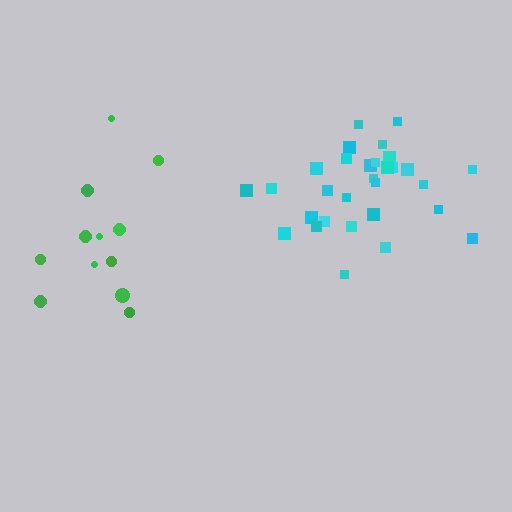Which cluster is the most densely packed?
Cyan.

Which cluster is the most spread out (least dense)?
Green.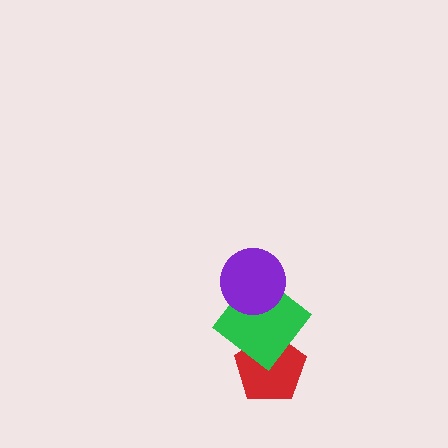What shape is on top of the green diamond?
The purple circle is on top of the green diamond.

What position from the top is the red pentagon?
The red pentagon is 3rd from the top.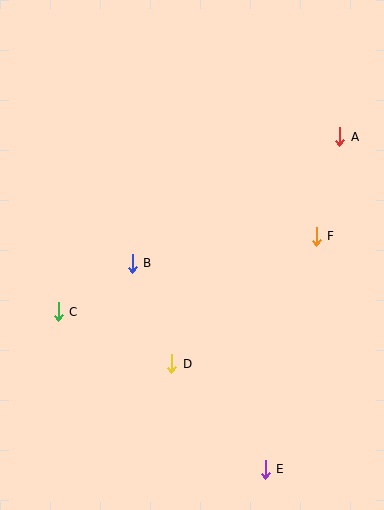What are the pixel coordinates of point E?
Point E is at (265, 469).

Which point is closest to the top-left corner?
Point B is closest to the top-left corner.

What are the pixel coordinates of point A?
Point A is at (340, 137).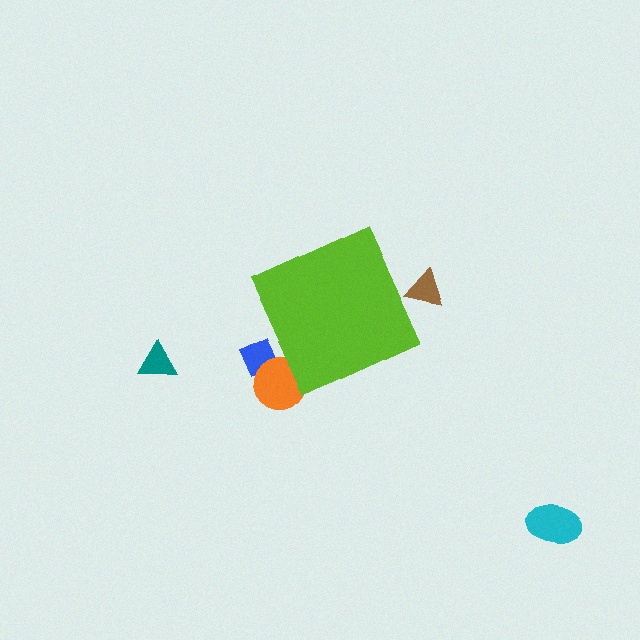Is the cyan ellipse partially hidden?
No, the cyan ellipse is fully visible.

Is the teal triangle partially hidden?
No, the teal triangle is fully visible.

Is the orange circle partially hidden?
Yes, the orange circle is partially hidden behind the lime diamond.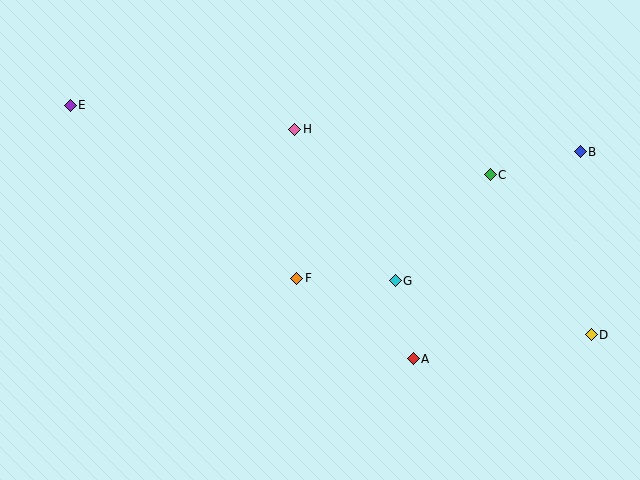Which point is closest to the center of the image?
Point F at (297, 278) is closest to the center.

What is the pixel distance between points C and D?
The distance between C and D is 189 pixels.